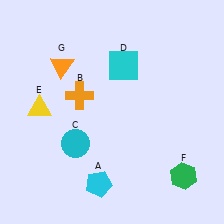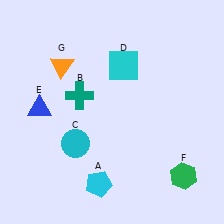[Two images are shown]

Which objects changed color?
B changed from orange to teal. E changed from yellow to blue.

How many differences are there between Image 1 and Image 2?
There are 2 differences between the two images.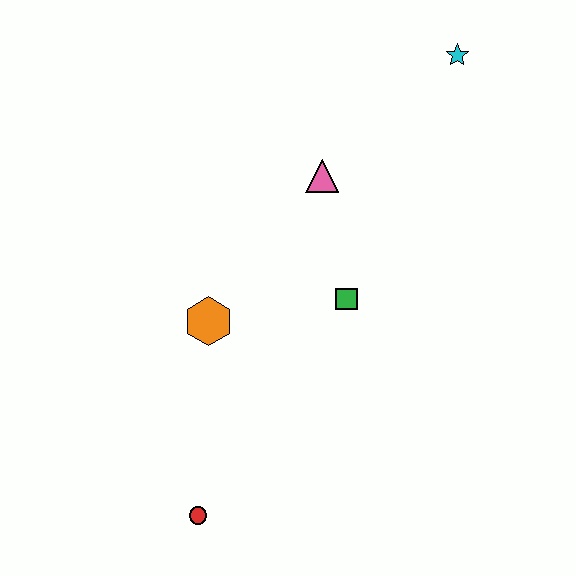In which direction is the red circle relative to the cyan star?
The red circle is below the cyan star.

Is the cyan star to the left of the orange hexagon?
No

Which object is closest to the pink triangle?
The green square is closest to the pink triangle.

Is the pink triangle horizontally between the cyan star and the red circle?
Yes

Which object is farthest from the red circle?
The cyan star is farthest from the red circle.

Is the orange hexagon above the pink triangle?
No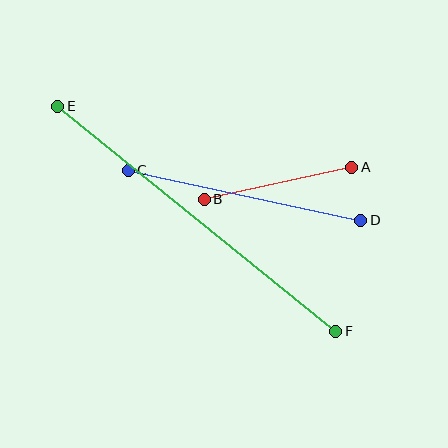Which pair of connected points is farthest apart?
Points E and F are farthest apart.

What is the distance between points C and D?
The distance is approximately 238 pixels.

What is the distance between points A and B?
The distance is approximately 151 pixels.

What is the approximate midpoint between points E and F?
The midpoint is at approximately (197, 219) pixels.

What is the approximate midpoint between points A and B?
The midpoint is at approximately (278, 183) pixels.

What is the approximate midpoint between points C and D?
The midpoint is at approximately (245, 195) pixels.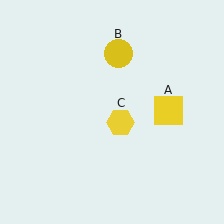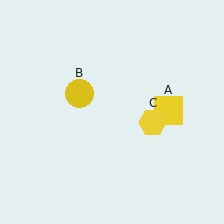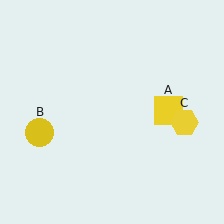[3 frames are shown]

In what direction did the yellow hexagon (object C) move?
The yellow hexagon (object C) moved right.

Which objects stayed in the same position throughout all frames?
Yellow square (object A) remained stationary.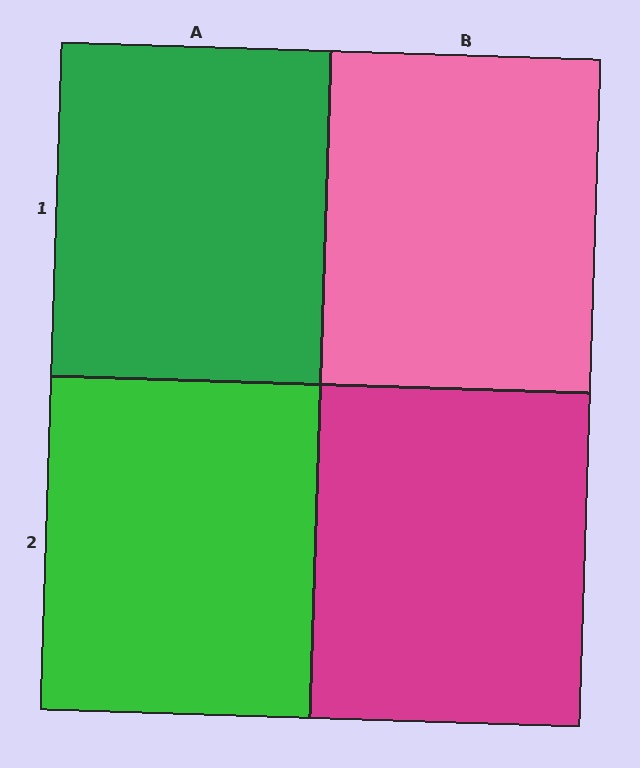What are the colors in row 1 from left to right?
Green, pink.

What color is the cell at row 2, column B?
Magenta.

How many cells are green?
2 cells are green.